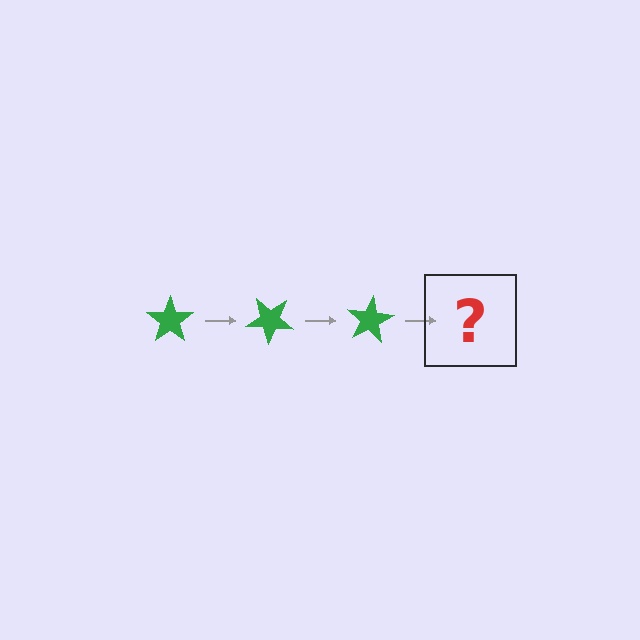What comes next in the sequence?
The next element should be a green star rotated 120 degrees.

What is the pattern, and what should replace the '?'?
The pattern is that the star rotates 40 degrees each step. The '?' should be a green star rotated 120 degrees.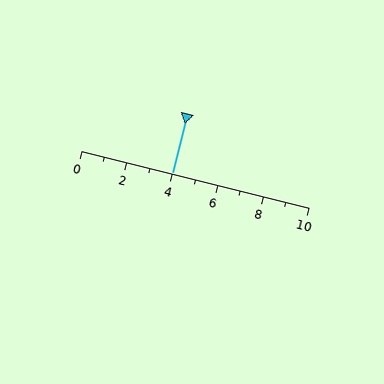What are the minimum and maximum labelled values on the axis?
The axis runs from 0 to 10.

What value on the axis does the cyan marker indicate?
The marker indicates approximately 4.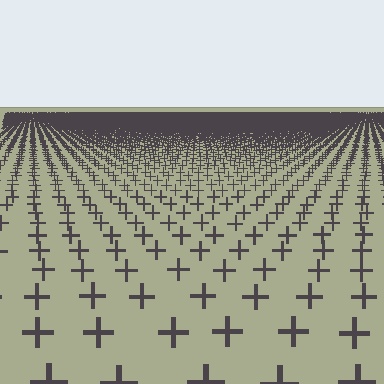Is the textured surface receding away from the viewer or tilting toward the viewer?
The surface is receding away from the viewer. Texture elements get smaller and denser toward the top.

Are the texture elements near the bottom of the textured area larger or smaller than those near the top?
Larger. Near the bottom, elements are closer to the viewer and appear at a bigger on-screen size.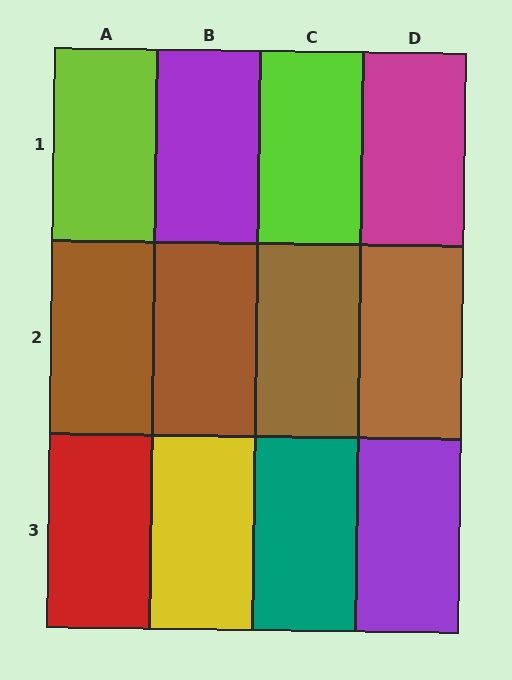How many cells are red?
1 cell is red.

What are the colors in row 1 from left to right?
Lime, purple, lime, magenta.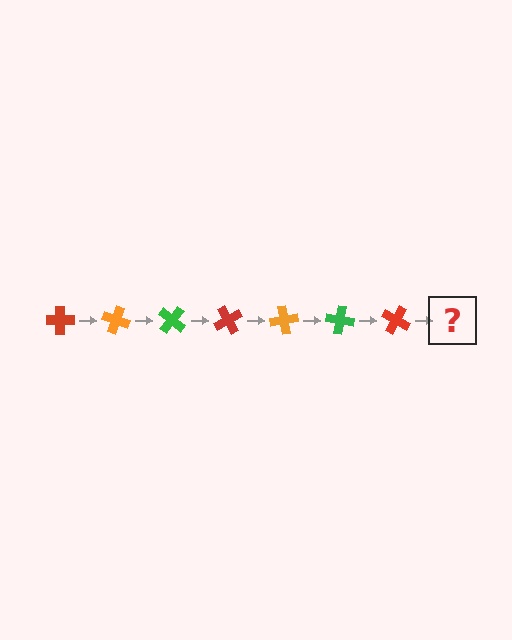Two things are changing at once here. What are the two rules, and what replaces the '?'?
The two rules are that it rotates 20 degrees each step and the color cycles through red, orange, and green. The '?' should be an orange cross, rotated 140 degrees from the start.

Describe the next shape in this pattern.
It should be an orange cross, rotated 140 degrees from the start.